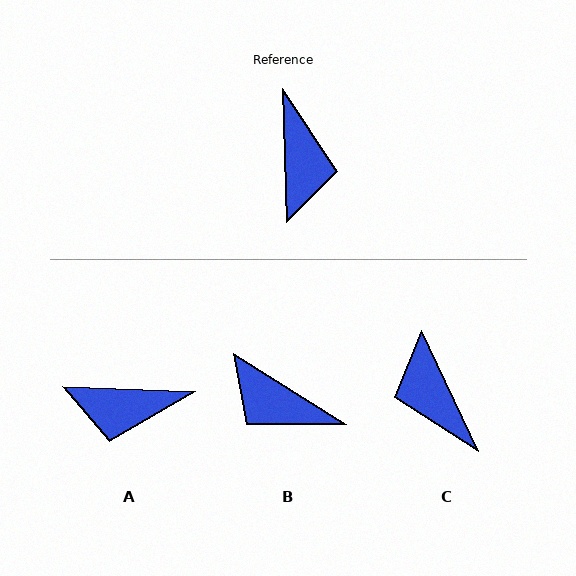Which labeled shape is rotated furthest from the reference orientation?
C, about 156 degrees away.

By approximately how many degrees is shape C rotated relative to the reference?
Approximately 156 degrees clockwise.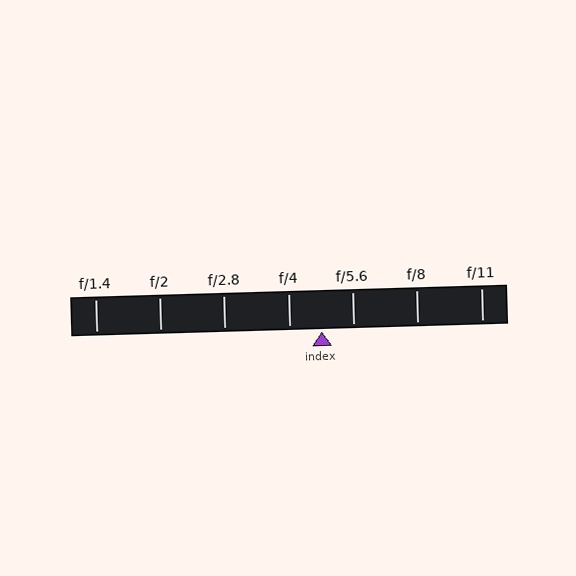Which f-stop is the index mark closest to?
The index mark is closest to f/5.6.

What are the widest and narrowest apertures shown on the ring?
The widest aperture shown is f/1.4 and the narrowest is f/11.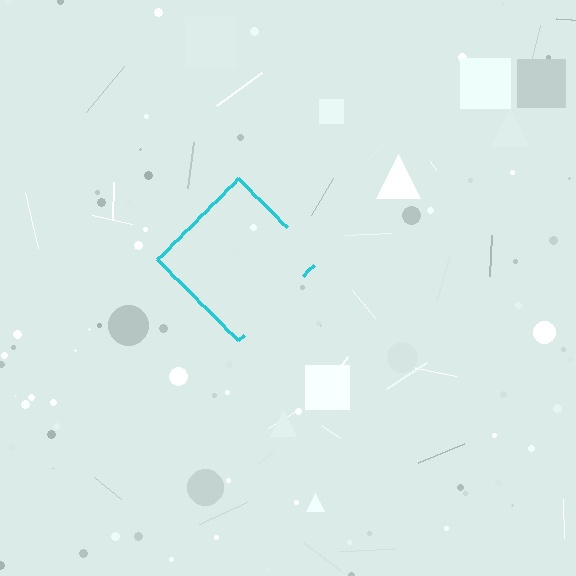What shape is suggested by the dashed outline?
The dashed outline suggests a diamond.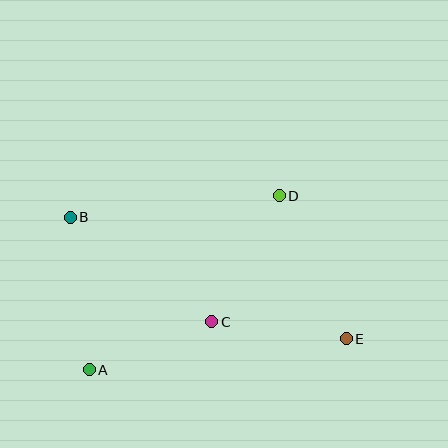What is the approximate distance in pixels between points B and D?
The distance between B and D is approximately 210 pixels.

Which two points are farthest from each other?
Points B and E are farthest from each other.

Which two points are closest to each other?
Points A and C are closest to each other.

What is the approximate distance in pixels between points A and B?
The distance between A and B is approximately 154 pixels.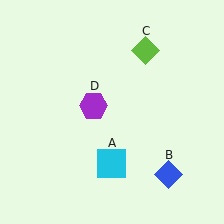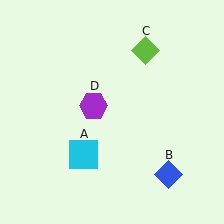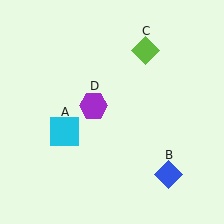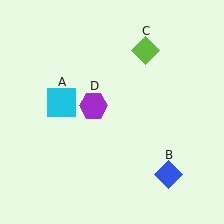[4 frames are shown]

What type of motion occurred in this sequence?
The cyan square (object A) rotated clockwise around the center of the scene.